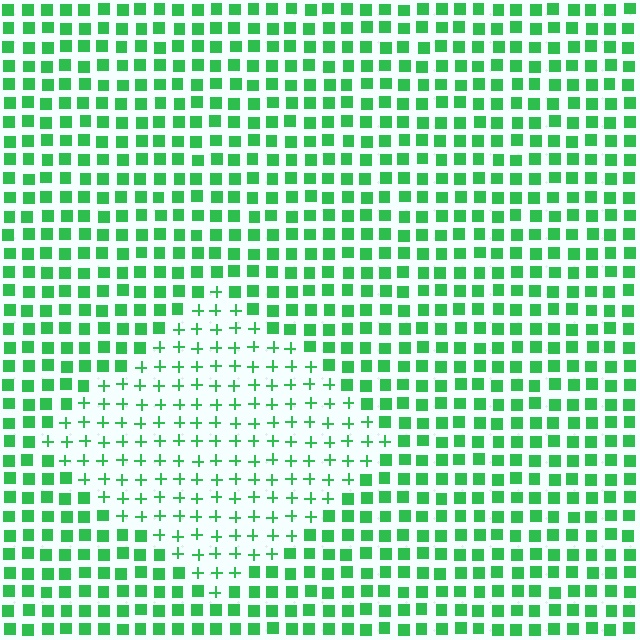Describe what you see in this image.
The image is filled with small green elements arranged in a uniform grid. A diamond-shaped region contains plus signs, while the surrounding area contains squares. The boundary is defined purely by the change in element shape.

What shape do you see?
I see a diamond.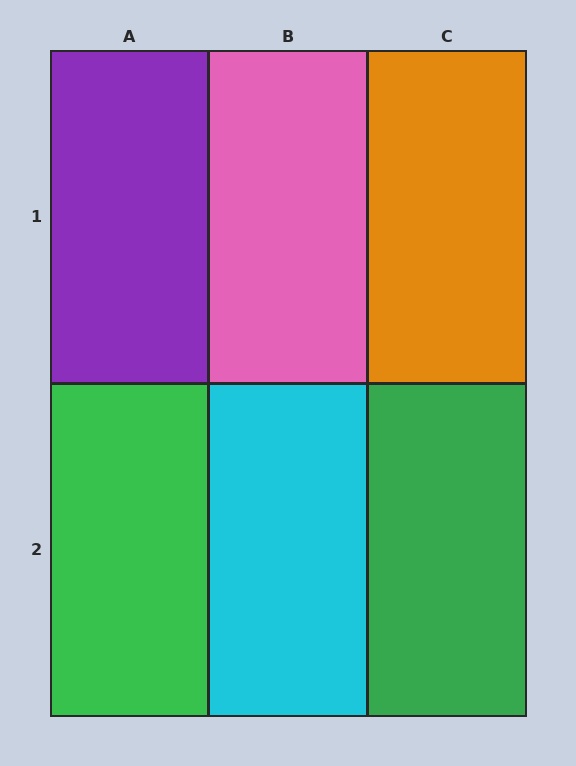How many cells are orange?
1 cell is orange.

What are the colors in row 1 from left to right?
Purple, pink, orange.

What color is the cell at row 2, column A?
Green.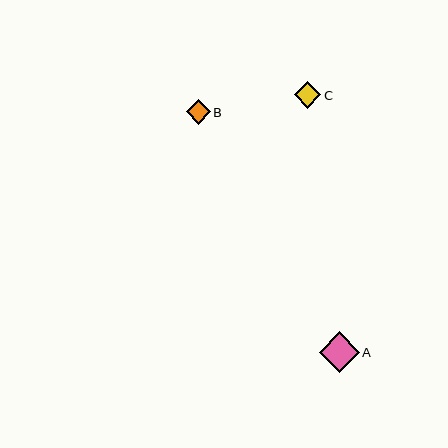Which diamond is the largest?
Diamond A is the largest with a size of approximately 40 pixels.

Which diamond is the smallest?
Diamond B is the smallest with a size of approximately 24 pixels.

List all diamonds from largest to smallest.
From largest to smallest: A, C, B.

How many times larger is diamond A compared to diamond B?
Diamond A is approximately 1.7 times the size of diamond B.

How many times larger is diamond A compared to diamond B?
Diamond A is approximately 1.7 times the size of diamond B.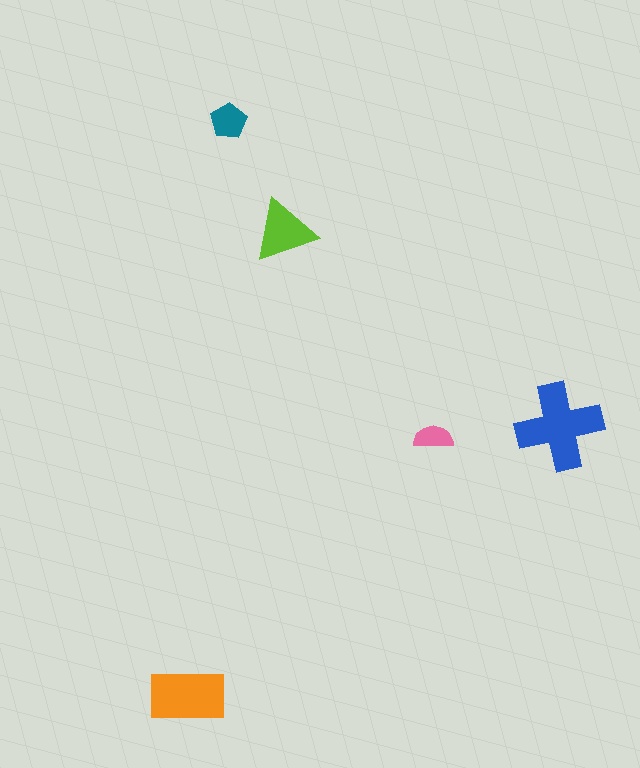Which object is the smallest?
The pink semicircle.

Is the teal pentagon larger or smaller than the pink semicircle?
Larger.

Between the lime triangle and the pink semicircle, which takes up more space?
The lime triangle.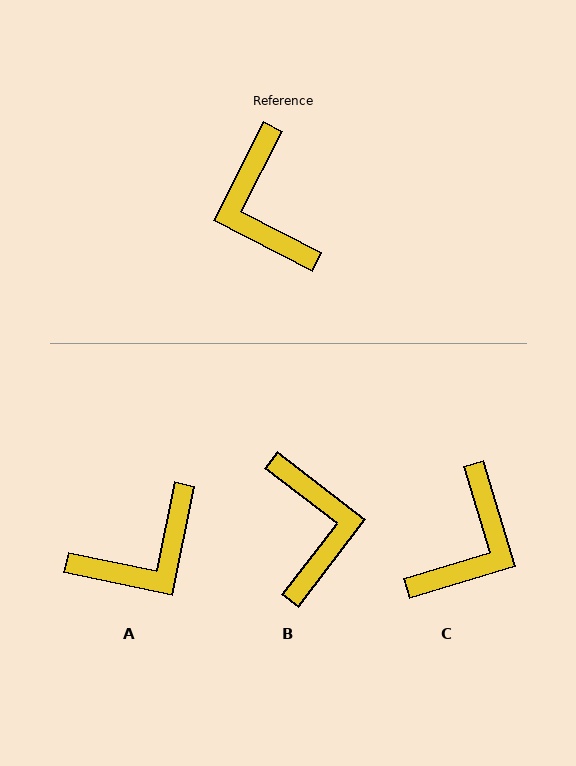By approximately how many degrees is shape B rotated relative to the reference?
Approximately 170 degrees counter-clockwise.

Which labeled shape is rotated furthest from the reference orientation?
B, about 170 degrees away.